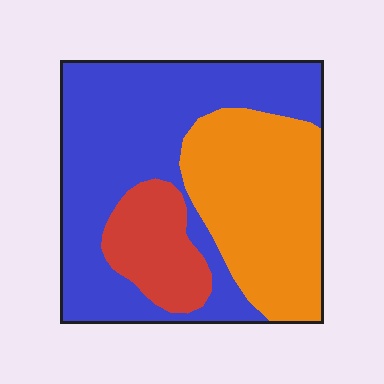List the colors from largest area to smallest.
From largest to smallest: blue, orange, red.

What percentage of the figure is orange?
Orange covers 34% of the figure.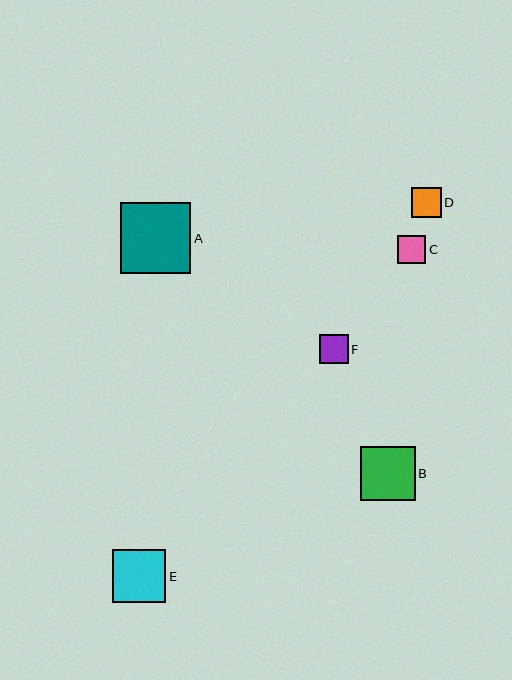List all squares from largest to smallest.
From largest to smallest: A, B, E, D, F, C.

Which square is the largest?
Square A is the largest with a size of approximately 71 pixels.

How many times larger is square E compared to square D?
Square E is approximately 1.8 times the size of square D.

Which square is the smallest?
Square C is the smallest with a size of approximately 28 pixels.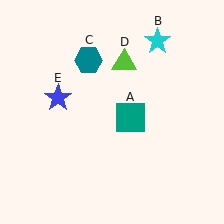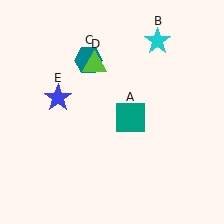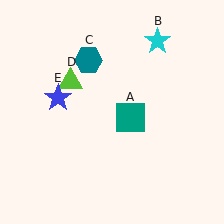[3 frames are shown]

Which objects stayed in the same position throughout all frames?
Teal square (object A) and cyan star (object B) and teal hexagon (object C) and blue star (object E) remained stationary.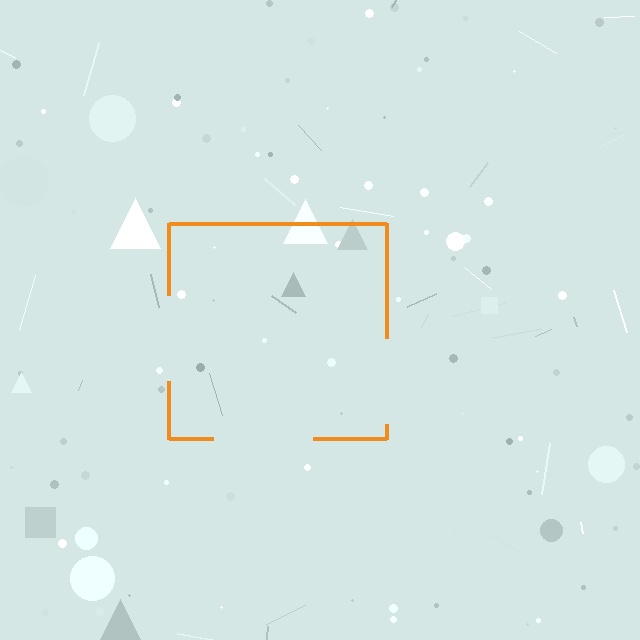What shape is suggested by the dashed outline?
The dashed outline suggests a square.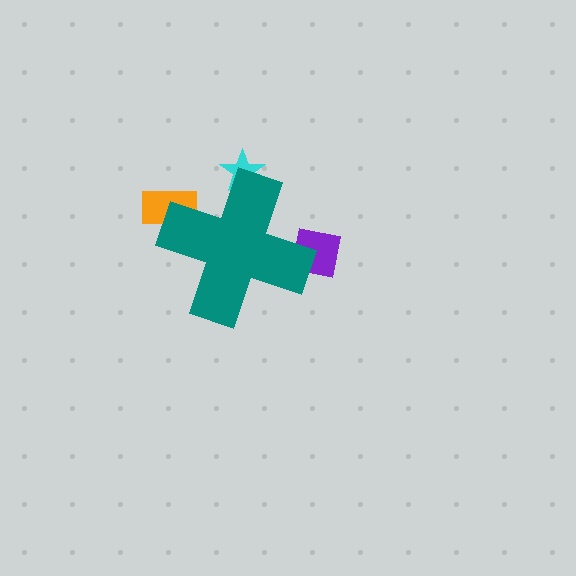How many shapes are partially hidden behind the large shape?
3 shapes are partially hidden.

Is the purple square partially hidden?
Yes, the purple square is partially hidden behind the teal cross.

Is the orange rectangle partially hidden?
Yes, the orange rectangle is partially hidden behind the teal cross.